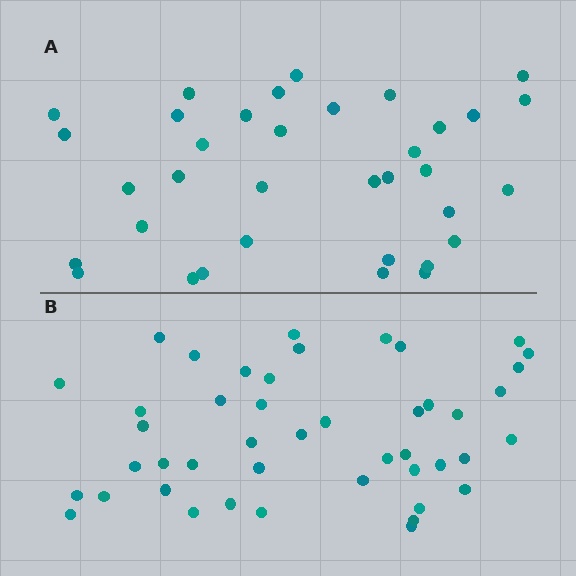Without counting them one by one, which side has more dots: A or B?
Region B (the bottom region) has more dots.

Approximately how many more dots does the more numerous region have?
Region B has roughly 10 or so more dots than region A.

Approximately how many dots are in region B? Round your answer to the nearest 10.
About 40 dots. (The exact count is 45, which rounds to 40.)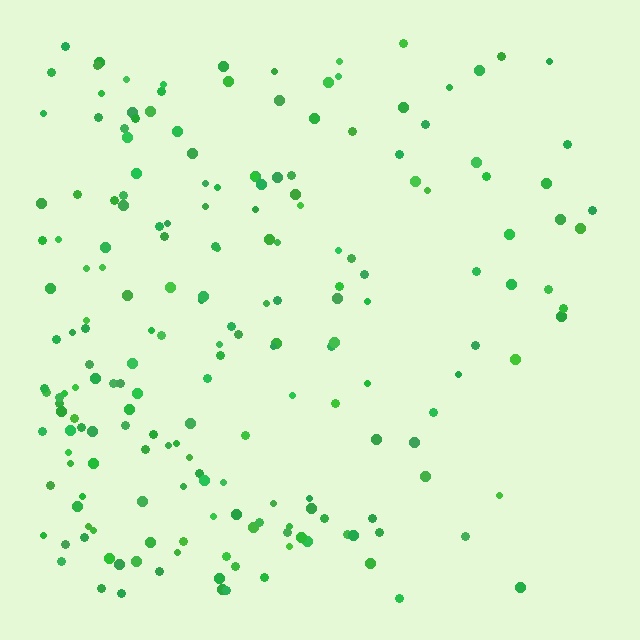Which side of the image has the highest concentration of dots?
The left.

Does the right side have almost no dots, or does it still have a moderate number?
Still a moderate number, just noticeably fewer than the left.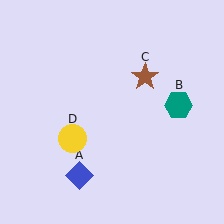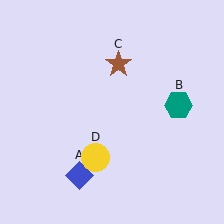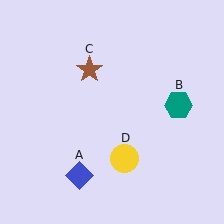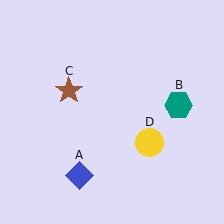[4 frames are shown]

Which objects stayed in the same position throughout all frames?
Blue diamond (object A) and teal hexagon (object B) remained stationary.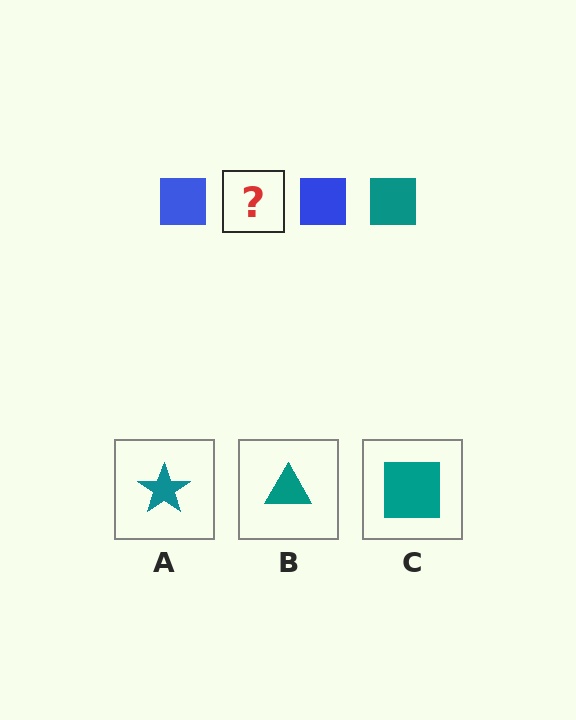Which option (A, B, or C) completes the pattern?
C.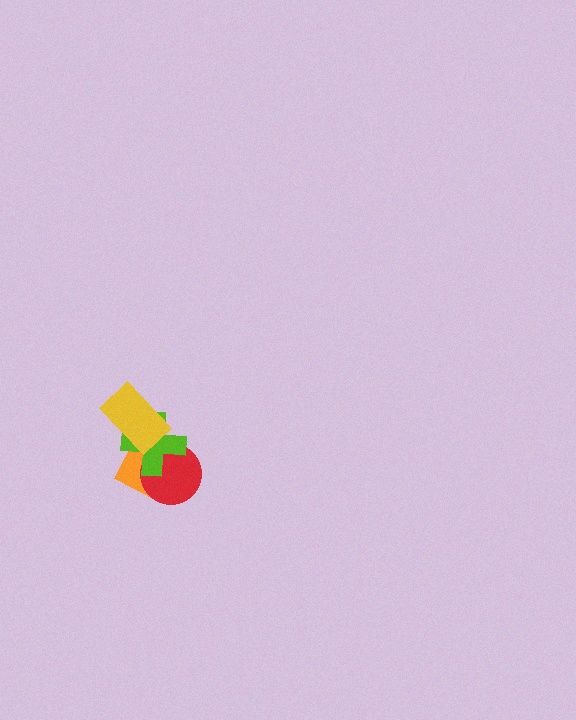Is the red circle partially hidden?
Yes, it is partially covered by another shape.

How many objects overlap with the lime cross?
3 objects overlap with the lime cross.